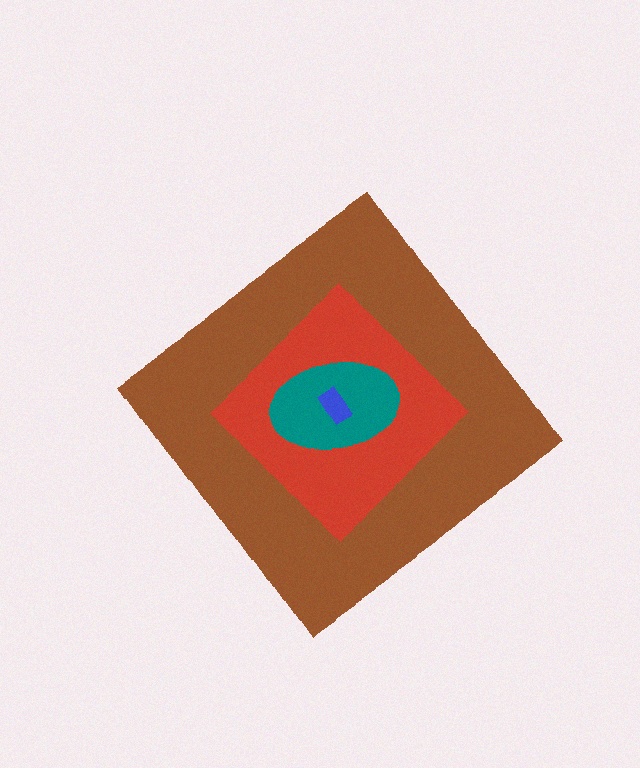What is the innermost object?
The blue rectangle.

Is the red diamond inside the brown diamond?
Yes.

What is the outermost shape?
The brown diamond.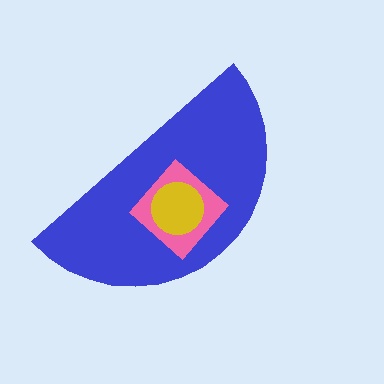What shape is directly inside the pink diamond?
The yellow circle.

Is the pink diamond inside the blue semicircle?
Yes.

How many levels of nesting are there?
3.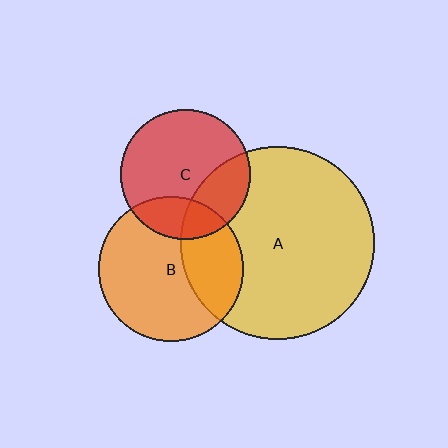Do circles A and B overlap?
Yes.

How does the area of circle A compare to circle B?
Approximately 1.8 times.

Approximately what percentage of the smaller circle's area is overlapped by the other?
Approximately 30%.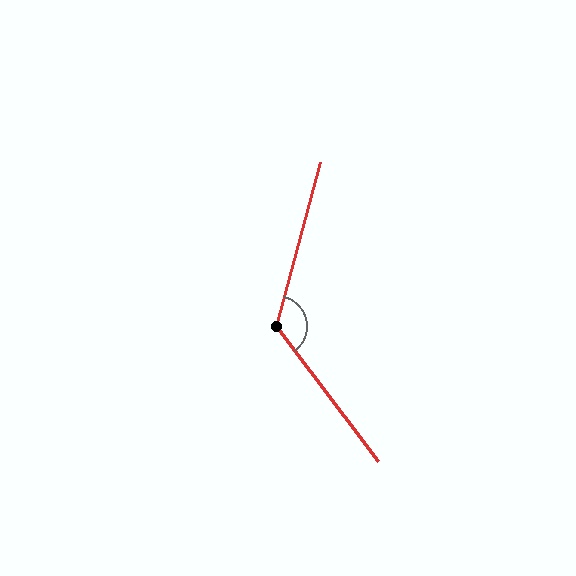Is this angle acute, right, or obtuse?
It is obtuse.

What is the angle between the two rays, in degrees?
Approximately 128 degrees.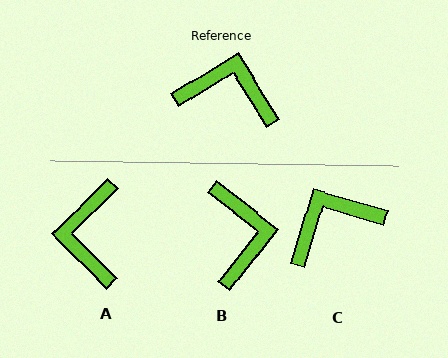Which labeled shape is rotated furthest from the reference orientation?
A, about 103 degrees away.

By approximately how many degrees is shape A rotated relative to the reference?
Approximately 103 degrees counter-clockwise.